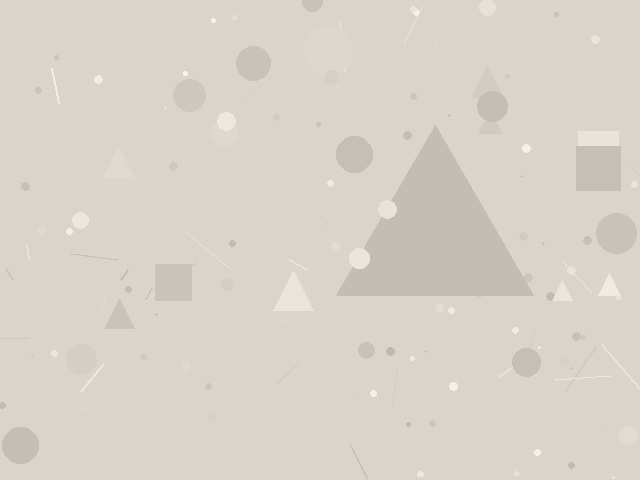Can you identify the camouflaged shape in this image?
The camouflaged shape is a triangle.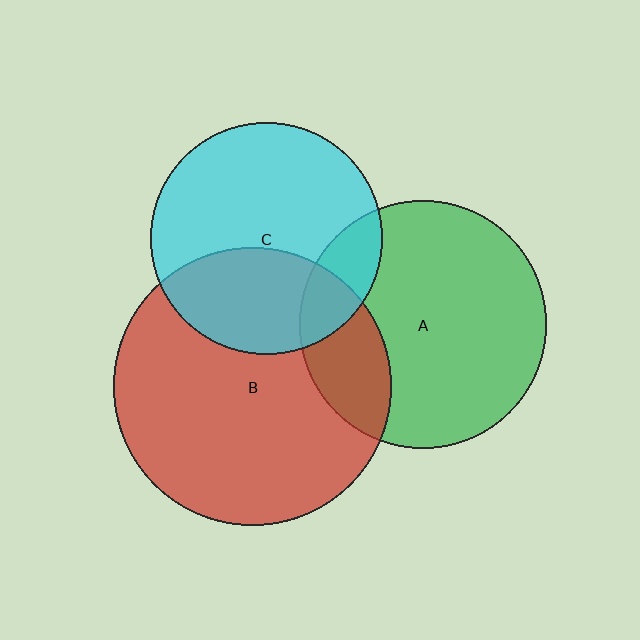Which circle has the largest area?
Circle B (red).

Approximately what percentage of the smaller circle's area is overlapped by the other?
Approximately 35%.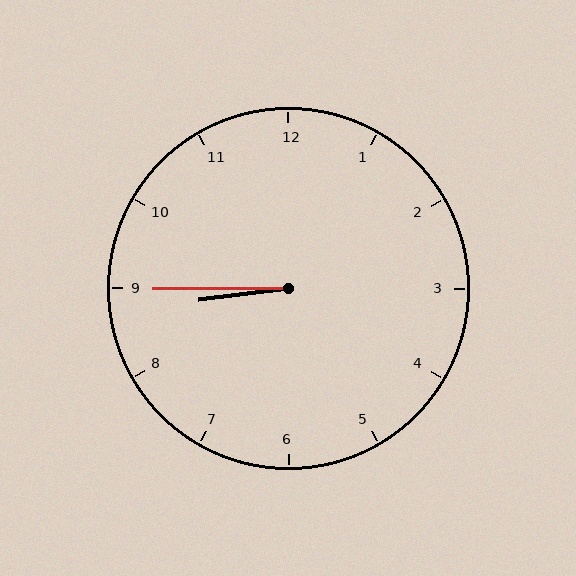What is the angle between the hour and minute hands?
Approximately 8 degrees.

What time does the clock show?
8:45.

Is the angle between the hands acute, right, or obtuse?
It is acute.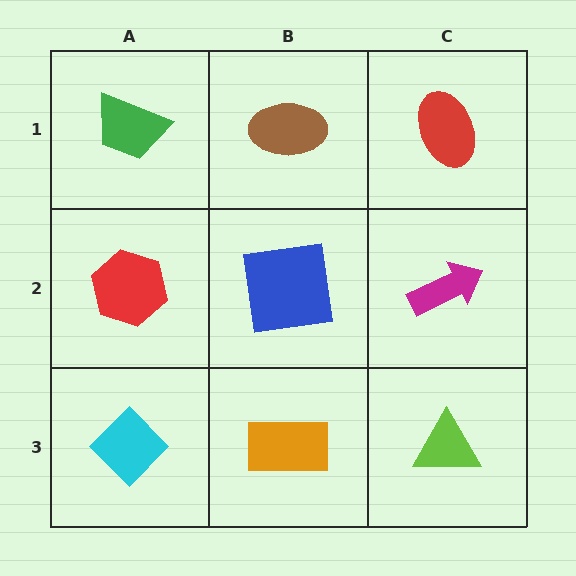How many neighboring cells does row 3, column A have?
2.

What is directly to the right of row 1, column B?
A red ellipse.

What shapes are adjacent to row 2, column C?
A red ellipse (row 1, column C), a lime triangle (row 3, column C), a blue square (row 2, column B).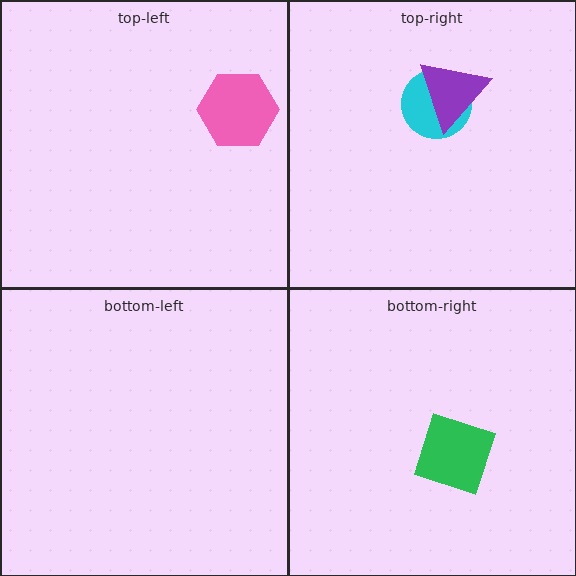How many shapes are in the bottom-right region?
1.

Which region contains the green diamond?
The bottom-right region.